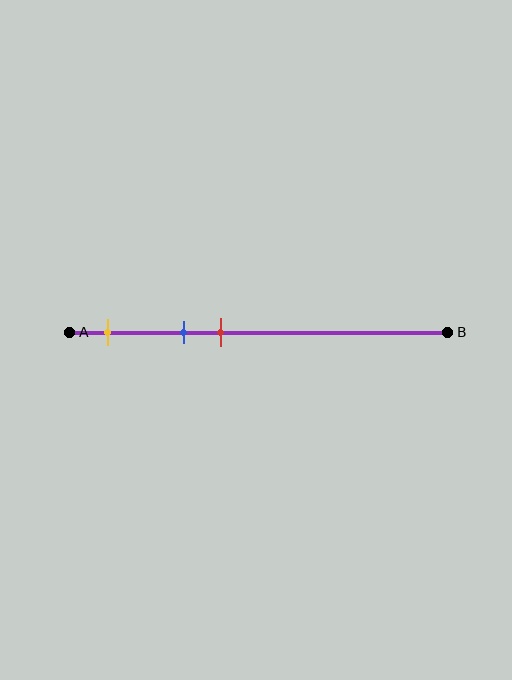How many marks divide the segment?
There are 3 marks dividing the segment.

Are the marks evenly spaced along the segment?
Yes, the marks are approximately evenly spaced.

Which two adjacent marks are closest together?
The blue and red marks are the closest adjacent pair.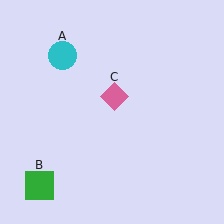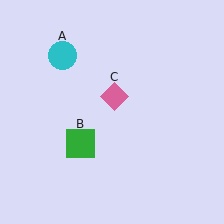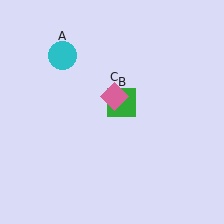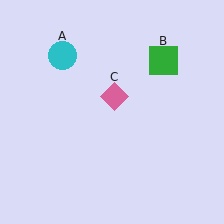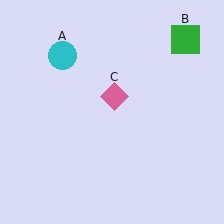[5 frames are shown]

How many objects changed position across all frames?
1 object changed position: green square (object B).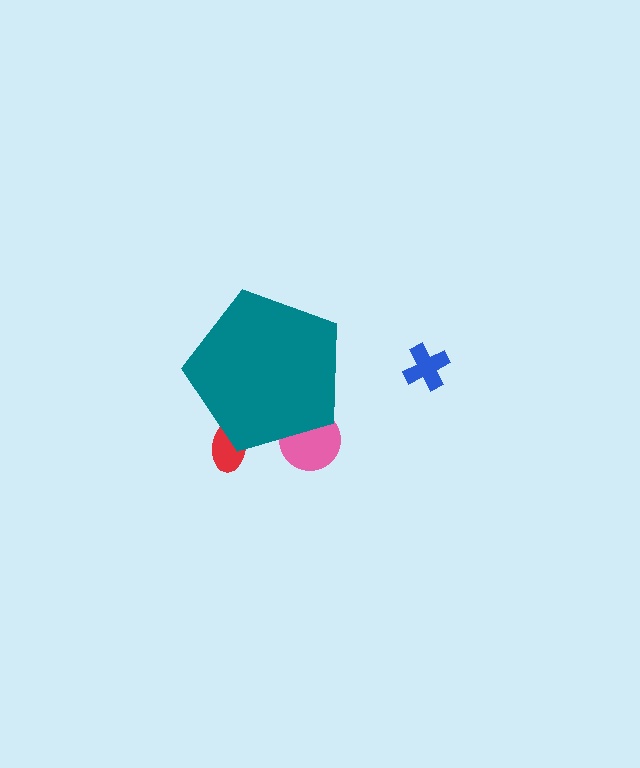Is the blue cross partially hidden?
No, the blue cross is fully visible.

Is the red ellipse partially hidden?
Yes, the red ellipse is partially hidden behind the teal pentagon.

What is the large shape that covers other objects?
A teal pentagon.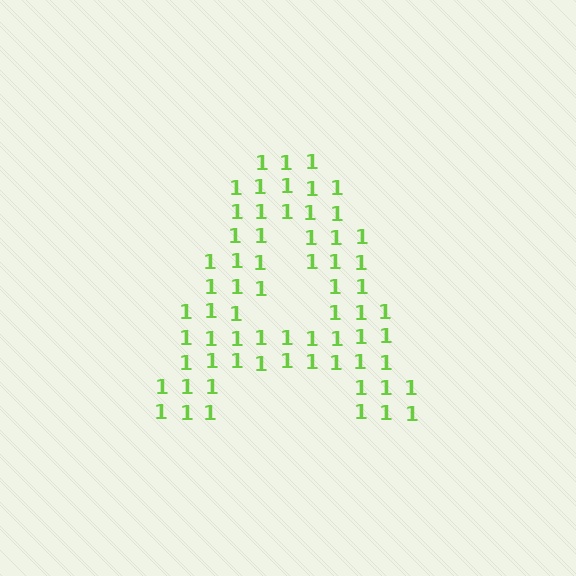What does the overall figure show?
The overall figure shows the letter A.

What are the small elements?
The small elements are digit 1's.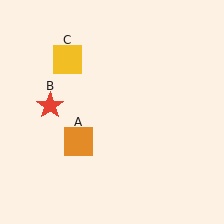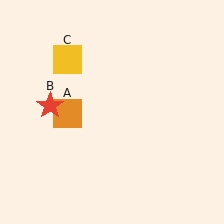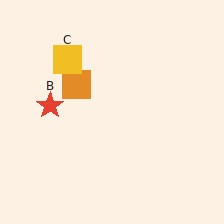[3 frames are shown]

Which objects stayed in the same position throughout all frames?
Red star (object B) and yellow square (object C) remained stationary.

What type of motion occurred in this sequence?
The orange square (object A) rotated clockwise around the center of the scene.